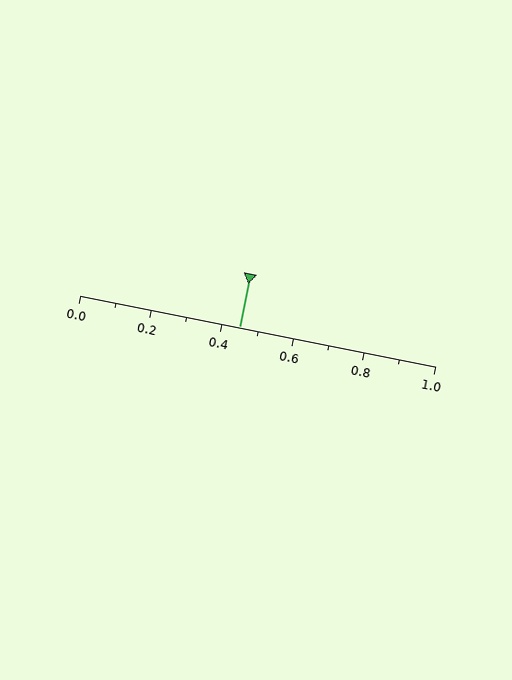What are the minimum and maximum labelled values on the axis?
The axis runs from 0.0 to 1.0.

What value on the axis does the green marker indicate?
The marker indicates approximately 0.45.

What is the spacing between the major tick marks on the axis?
The major ticks are spaced 0.2 apart.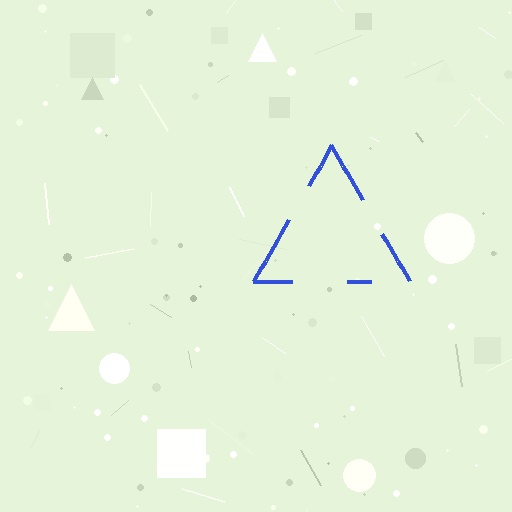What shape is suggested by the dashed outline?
The dashed outline suggests a triangle.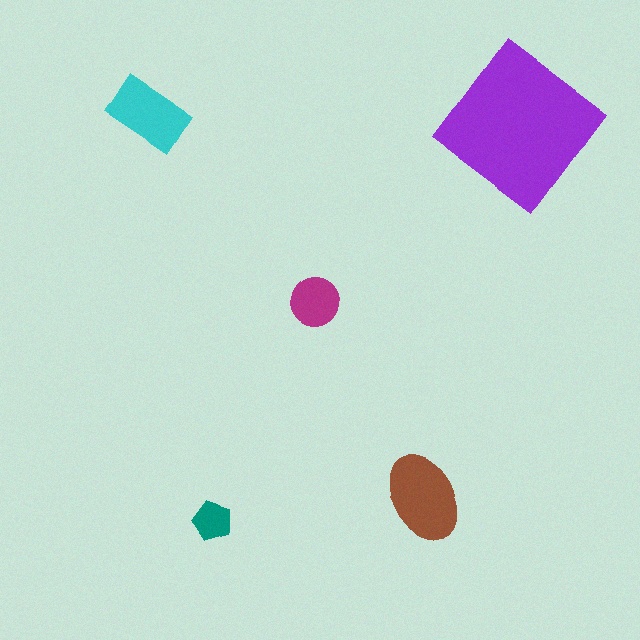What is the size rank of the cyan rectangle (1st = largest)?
3rd.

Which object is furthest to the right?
The purple diamond is rightmost.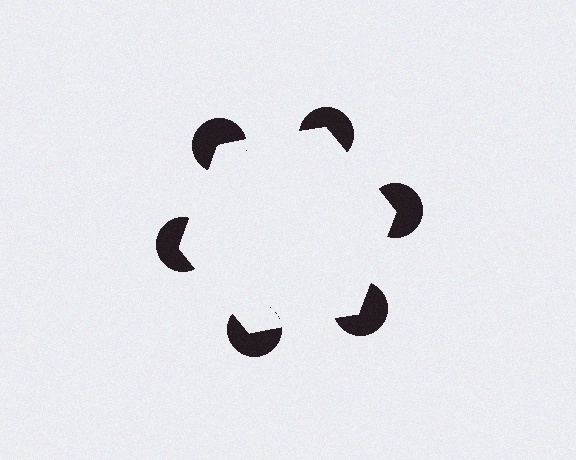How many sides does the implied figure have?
6 sides.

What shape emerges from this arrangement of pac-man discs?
An illusory hexagon — its edges are inferred from the aligned wedge cuts in the pac-man discs, not physically drawn.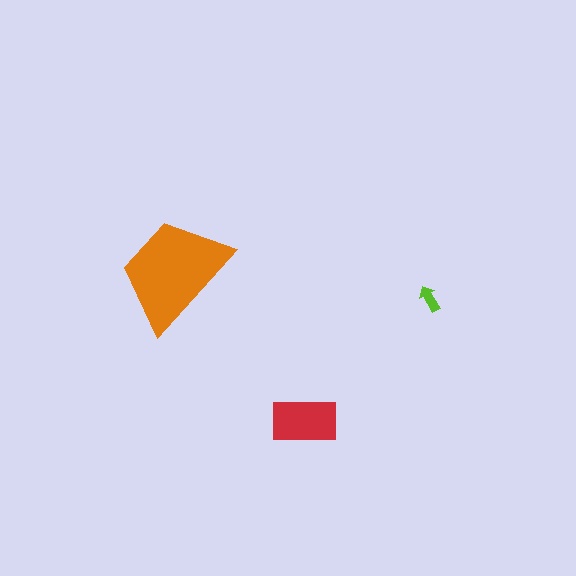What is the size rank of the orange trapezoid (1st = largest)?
1st.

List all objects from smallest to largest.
The lime arrow, the red rectangle, the orange trapezoid.